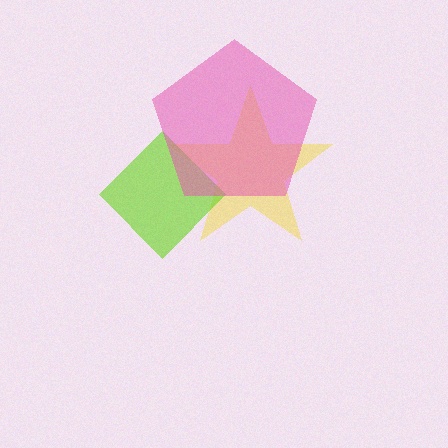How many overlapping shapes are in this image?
There are 3 overlapping shapes in the image.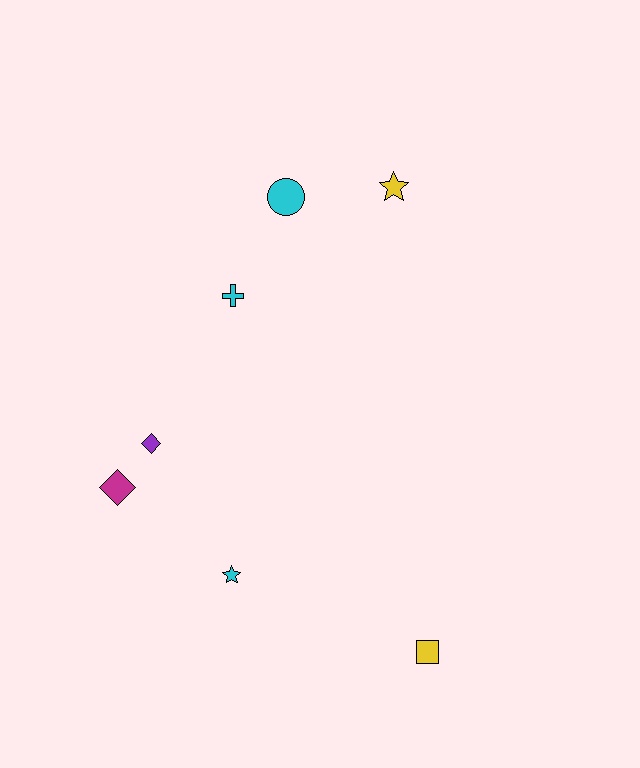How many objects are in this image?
There are 7 objects.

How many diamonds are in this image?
There are 2 diamonds.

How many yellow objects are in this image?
There are 2 yellow objects.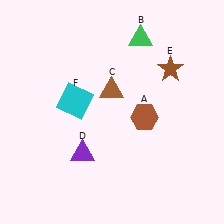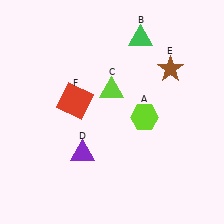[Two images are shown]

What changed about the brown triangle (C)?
In Image 1, C is brown. In Image 2, it changed to lime.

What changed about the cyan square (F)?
In Image 1, F is cyan. In Image 2, it changed to red.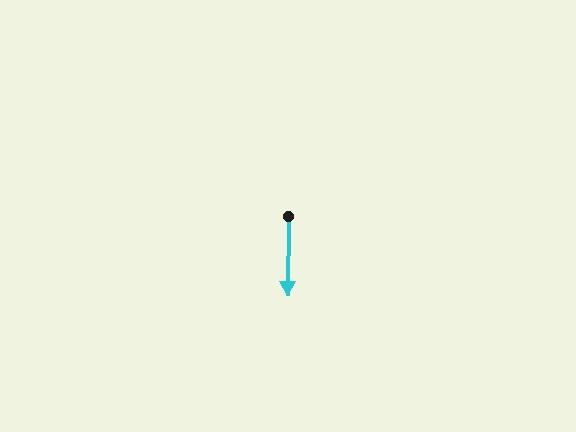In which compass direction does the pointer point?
South.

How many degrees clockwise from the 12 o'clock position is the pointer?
Approximately 180 degrees.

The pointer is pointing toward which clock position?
Roughly 6 o'clock.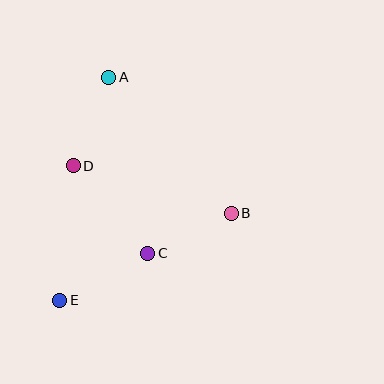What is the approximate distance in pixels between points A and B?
The distance between A and B is approximately 183 pixels.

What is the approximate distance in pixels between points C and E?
The distance between C and E is approximately 100 pixels.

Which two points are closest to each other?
Points B and C are closest to each other.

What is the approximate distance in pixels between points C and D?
The distance between C and D is approximately 115 pixels.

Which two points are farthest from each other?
Points A and E are farthest from each other.